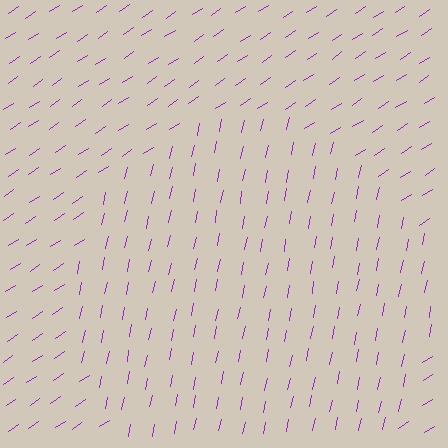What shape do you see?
I see a circle.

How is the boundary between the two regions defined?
The boundary is defined purely by a change in line orientation (approximately 45 degrees difference). All lines are the same color and thickness.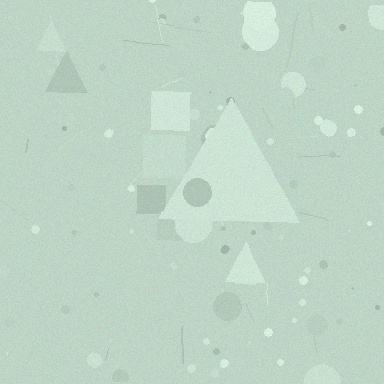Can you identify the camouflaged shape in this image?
The camouflaged shape is a triangle.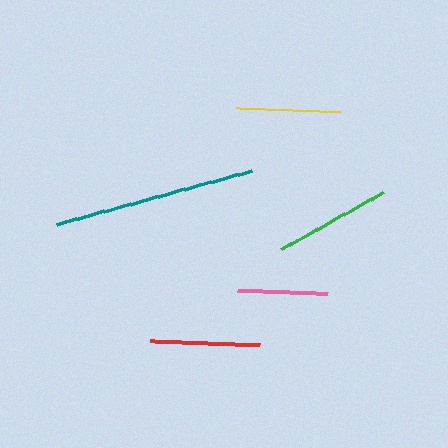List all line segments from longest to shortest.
From longest to shortest: teal, green, red, yellow, pink.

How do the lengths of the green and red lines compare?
The green and red lines are approximately the same length.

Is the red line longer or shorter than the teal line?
The teal line is longer than the red line.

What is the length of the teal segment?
The teal segment is approximately 203 pixels long.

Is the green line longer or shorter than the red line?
The green line is longer than the red line.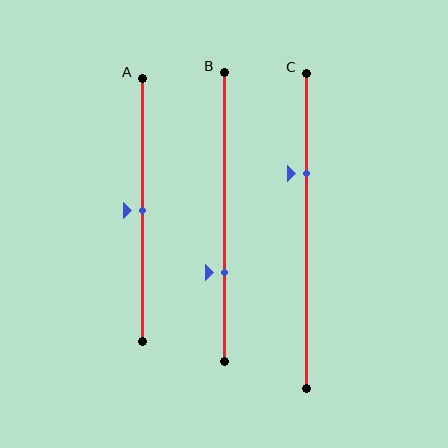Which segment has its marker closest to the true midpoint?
Segment A has its marker closest to the true midpoint.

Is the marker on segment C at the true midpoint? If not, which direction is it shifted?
No, the marker on segment C is shifted upward by about 18% of the segment length.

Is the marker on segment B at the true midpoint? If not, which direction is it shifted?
No, the marker on segment B is shifted downward by about 19% of the segment length.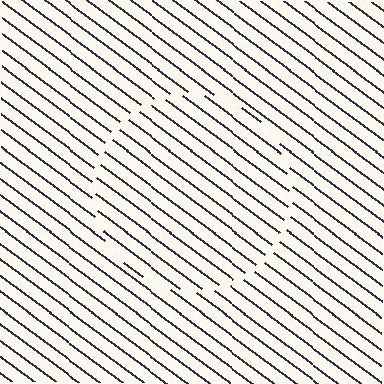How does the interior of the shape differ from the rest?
The interior of the shape contains the same grating, shifted by half a period — the contour is defined by the phase discontinuity where line-ends from the inner and outer gratings abut.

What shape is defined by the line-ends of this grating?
An illusory circle. The interior of the shape contains the same grating, shifted by half a period — the contour is defined by the phase discontinuity where line-ends from the inner and outer gratings abut.